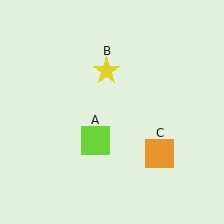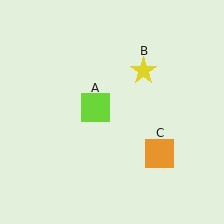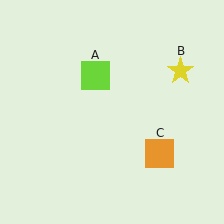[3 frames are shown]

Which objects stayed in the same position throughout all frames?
Orange square (object C) remained stationary.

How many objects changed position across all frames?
2 objects changed position: lime square (object A), yellow star (object B).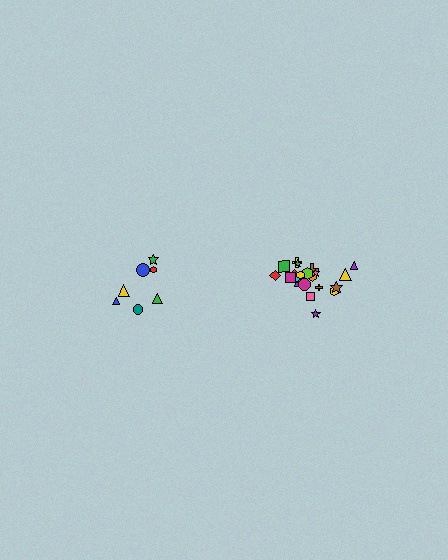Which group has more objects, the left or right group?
The right group.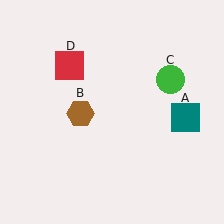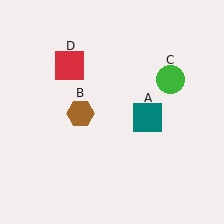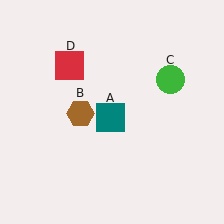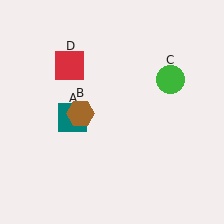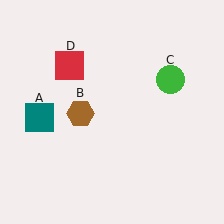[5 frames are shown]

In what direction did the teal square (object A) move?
The teal square (object A) moved left.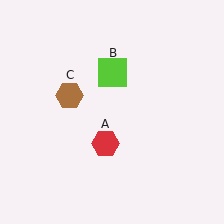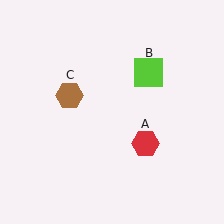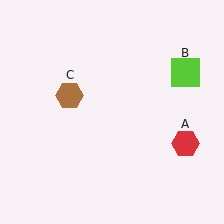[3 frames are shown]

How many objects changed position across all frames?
2 objects changed position: red hexagon (object A), lime square (object B).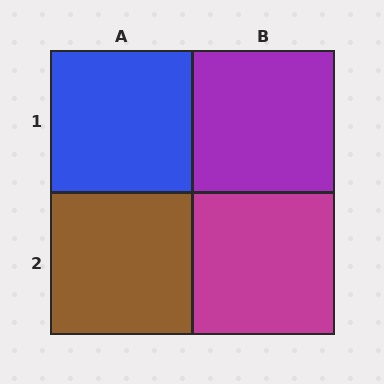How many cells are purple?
1 cell is purple.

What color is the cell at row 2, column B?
Magenta.